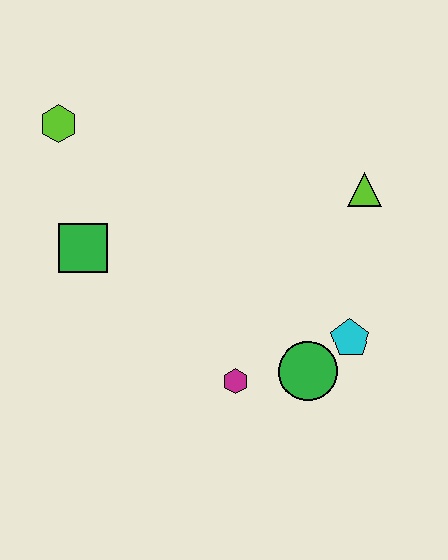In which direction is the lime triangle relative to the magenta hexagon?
The lime triangle is above the magenta hexagon.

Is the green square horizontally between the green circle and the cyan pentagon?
No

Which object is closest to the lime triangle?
The cyan pentagon is closest to the lime triangle.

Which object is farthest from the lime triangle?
The lime hexagon is farthest from the lime triangle.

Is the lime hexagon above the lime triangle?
Yes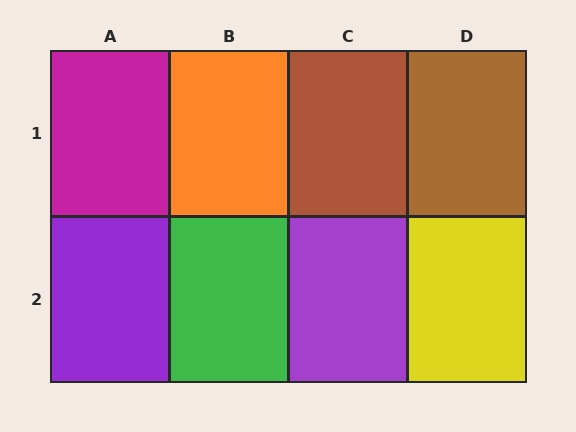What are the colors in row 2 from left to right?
Purple, green, purple, yellow.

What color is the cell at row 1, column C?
Brown.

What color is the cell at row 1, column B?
Orange.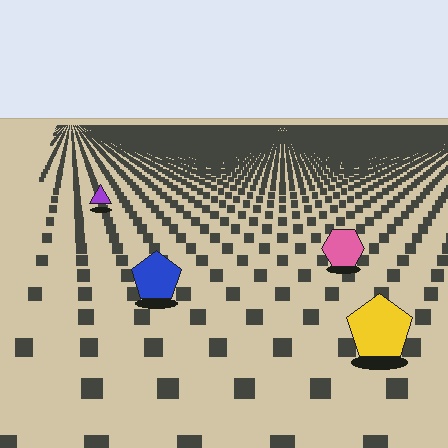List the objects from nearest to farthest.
From nearest to farthest: the yellow pentagon, the blue pentagon, the pink hexagon, the purple triangle.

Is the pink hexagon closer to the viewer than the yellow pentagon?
No. The yellow pentagon is closer — you can tell from the texture gradient: the ground texture is coarser near it.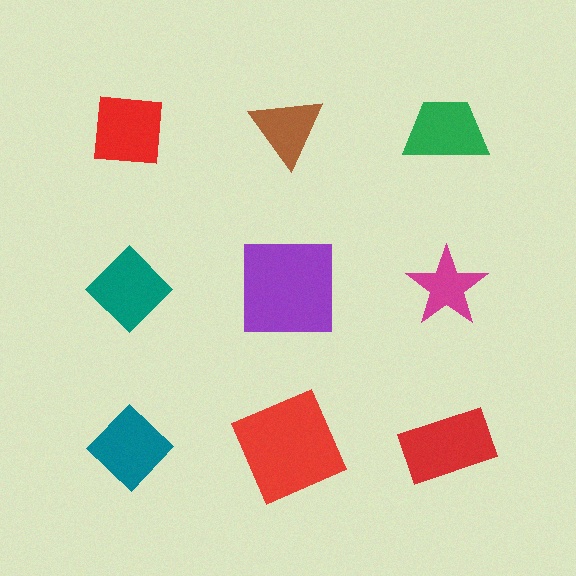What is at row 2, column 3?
A magenta star.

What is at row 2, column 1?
A teal diamond.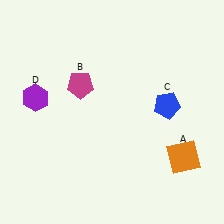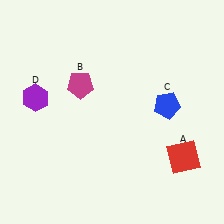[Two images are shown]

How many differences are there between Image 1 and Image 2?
There is 1 difference between the two images.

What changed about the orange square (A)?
In Image 1, A is orange. In Image 2, it changed to red.